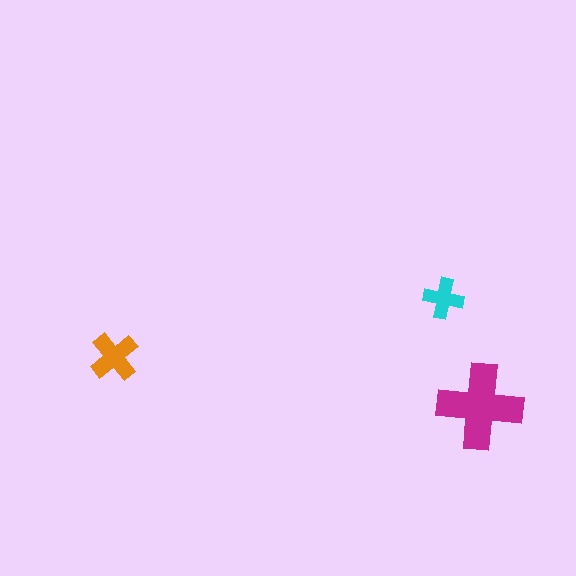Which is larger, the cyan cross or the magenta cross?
The magenta one.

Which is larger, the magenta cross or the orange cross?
The magenta one.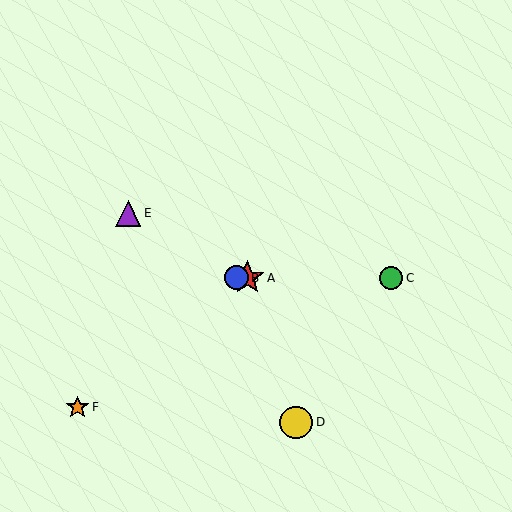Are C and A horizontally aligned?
Yes, both are at y≈278.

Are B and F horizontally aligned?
No, B is at y≈278 and F is at y≈407.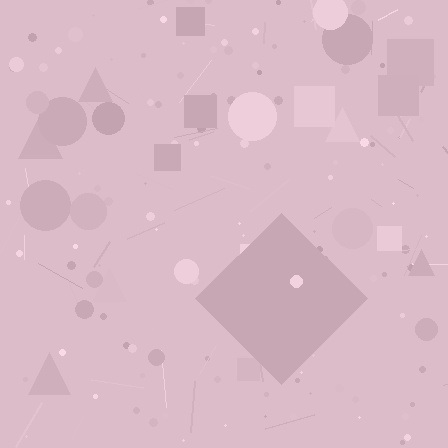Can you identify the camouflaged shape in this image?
The camouflaged shape is a diamond.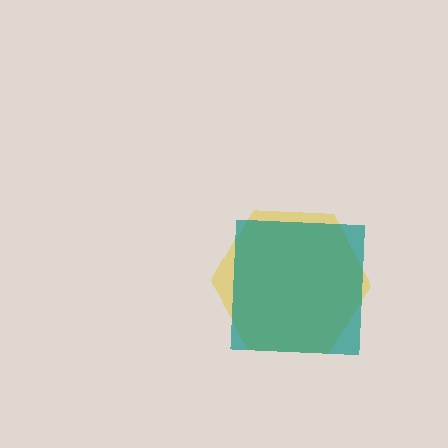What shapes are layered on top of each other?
The layered shapes are: a yellow hexagon, a teal square.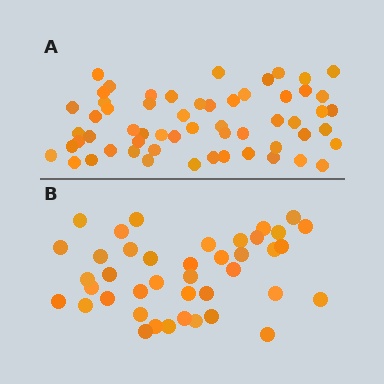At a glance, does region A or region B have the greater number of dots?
Region A (the top region) has more dots.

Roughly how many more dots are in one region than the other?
Region A has approximately 15 more dots than region B.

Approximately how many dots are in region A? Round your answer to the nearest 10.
About 60 dots. (The exact count is 58, which rounds to 60.)